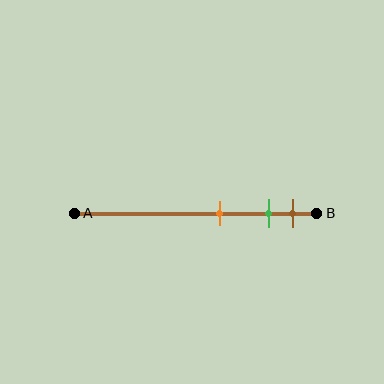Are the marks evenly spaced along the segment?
No, the marks are not evenly spaced.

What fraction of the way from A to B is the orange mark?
The orange mark is approximately 60% (0.6) of the way from A to B.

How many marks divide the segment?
There are 3 marks dividing the segment.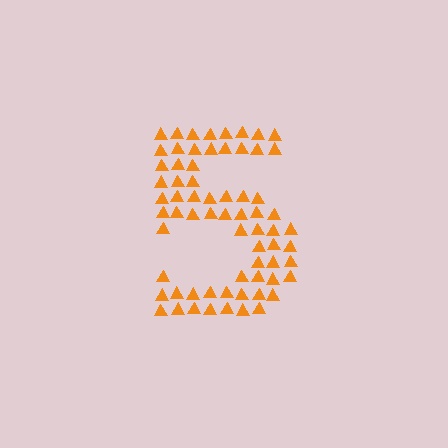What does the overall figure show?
The overall figure shows the digit 5.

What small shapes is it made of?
It is made of small triangles.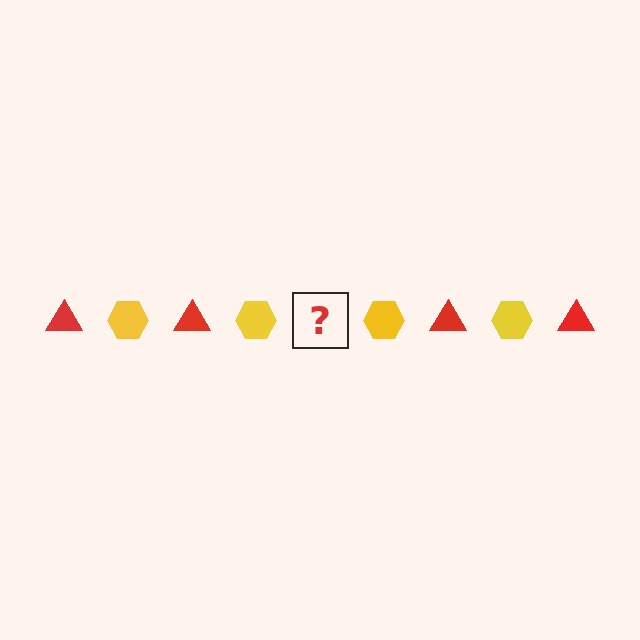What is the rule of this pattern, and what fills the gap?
The rule is that the pattern alternates between red triangle and yellow hexagon. The gap should be filled with a red triangle.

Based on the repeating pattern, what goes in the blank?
The blank should be a red triangle.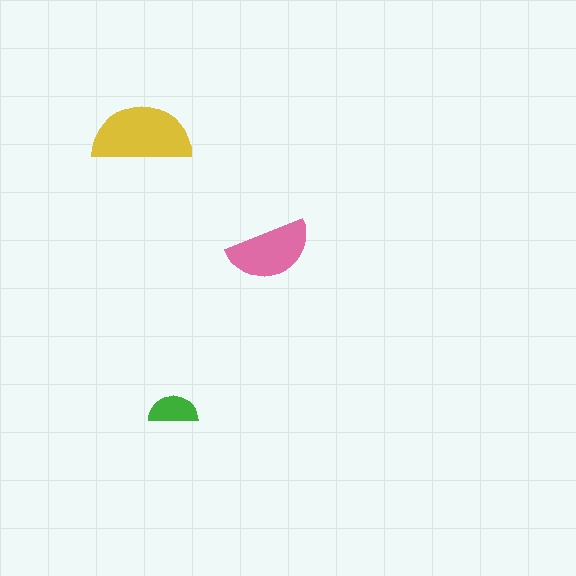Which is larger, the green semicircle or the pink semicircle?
The pink one.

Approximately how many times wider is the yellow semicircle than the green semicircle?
About 2 times wider.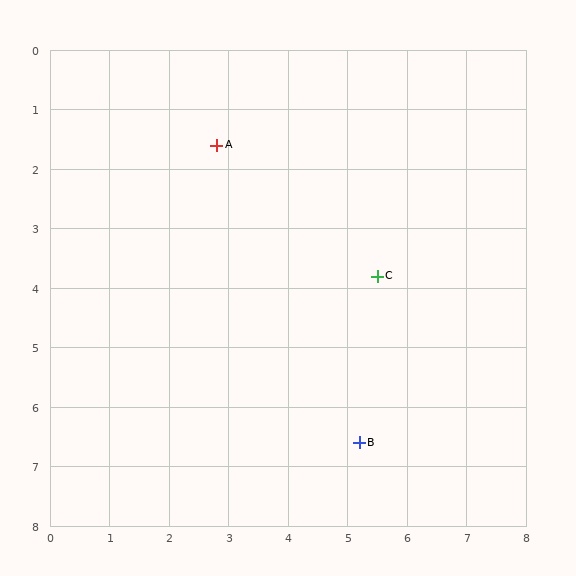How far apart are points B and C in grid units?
Points B and C are about 2.8 grid units apart.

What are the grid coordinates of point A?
Point A is at approximately (2.8, 1.6).